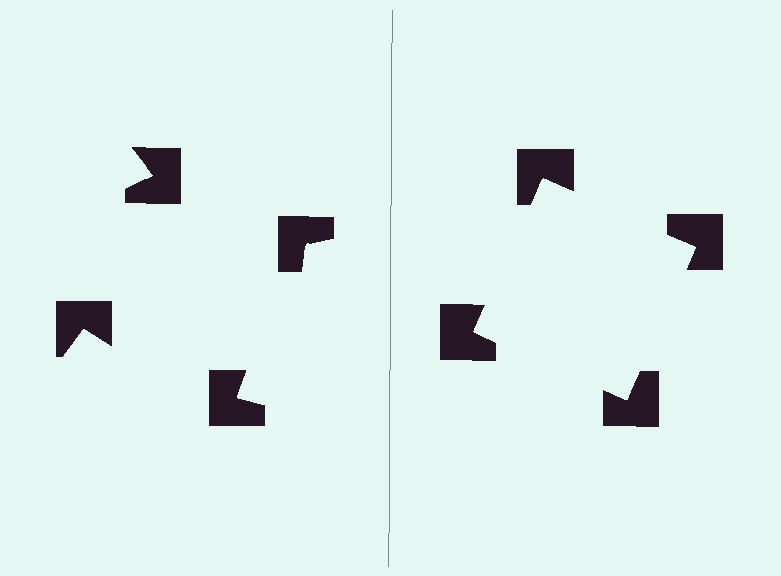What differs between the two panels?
The notched squares are positioned identically on both sides; only the wedge orientations differ. On the right they align to a square; on the left they are misaligned.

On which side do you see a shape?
An illusory square appears on the right side. On the left side the wedge cuts are rotated, so no coherent shape forms.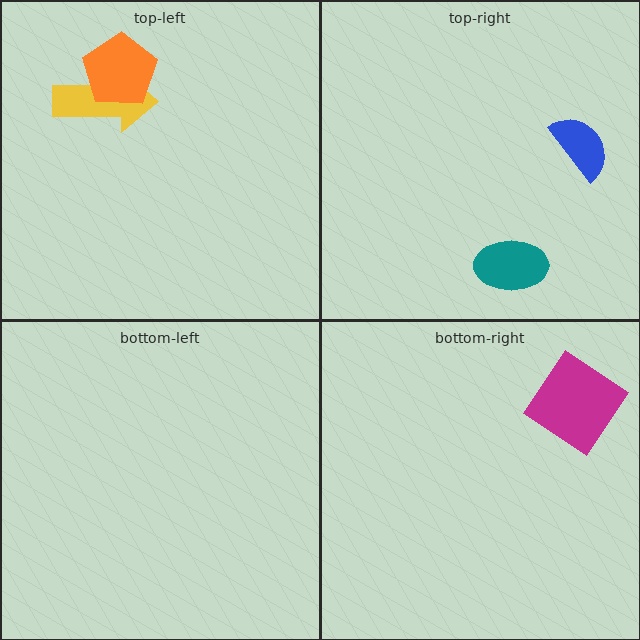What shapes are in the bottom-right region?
The magenta diamond.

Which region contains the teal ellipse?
The top-right region.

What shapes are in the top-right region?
The blue semicircle, the teal ellipse.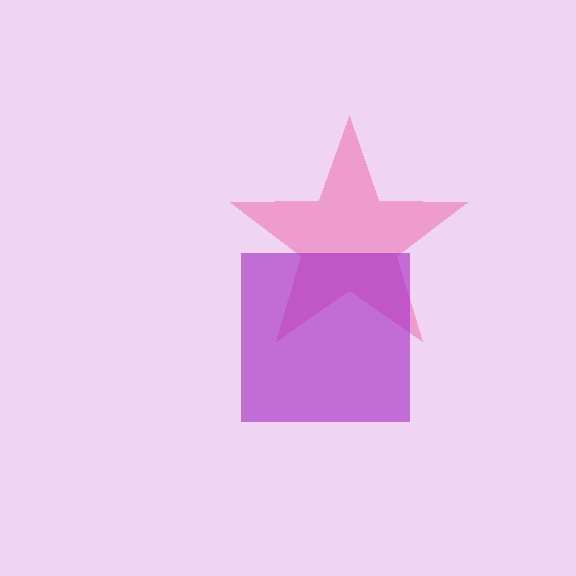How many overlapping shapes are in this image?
There are 2 overlapping shapes in the image.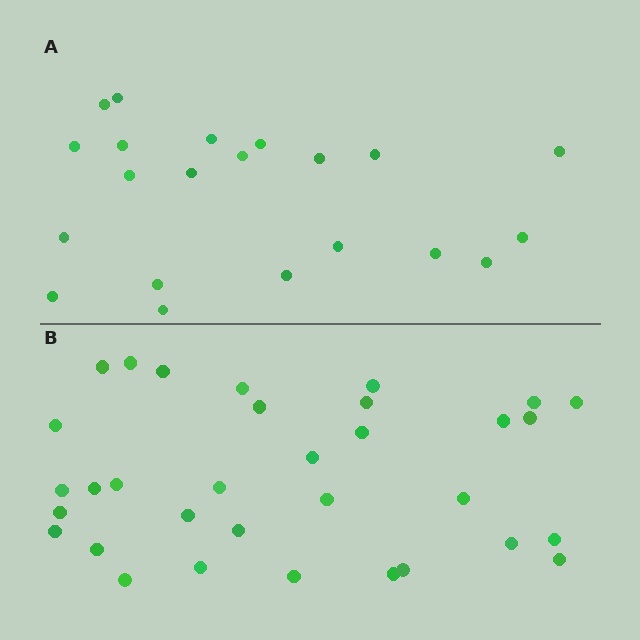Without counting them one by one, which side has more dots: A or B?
Region B (the bottom region) has more dots.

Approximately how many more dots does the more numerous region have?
Region B has roughly 12 or so more dots than region A.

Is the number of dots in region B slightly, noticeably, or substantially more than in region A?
Region B has substantially more. The ratio is roughly 1.6 to 1.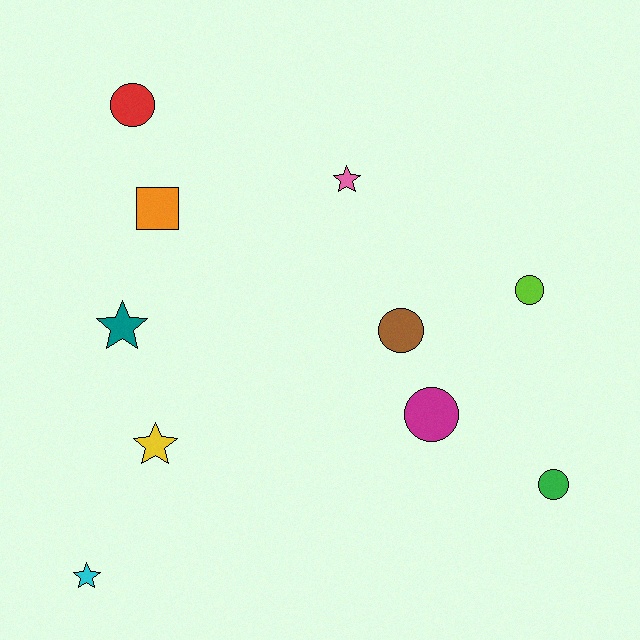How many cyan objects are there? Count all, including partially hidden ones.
There is 1 cyan object.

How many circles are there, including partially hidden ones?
There are 5 circles.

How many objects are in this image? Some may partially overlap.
There are 10 objects.